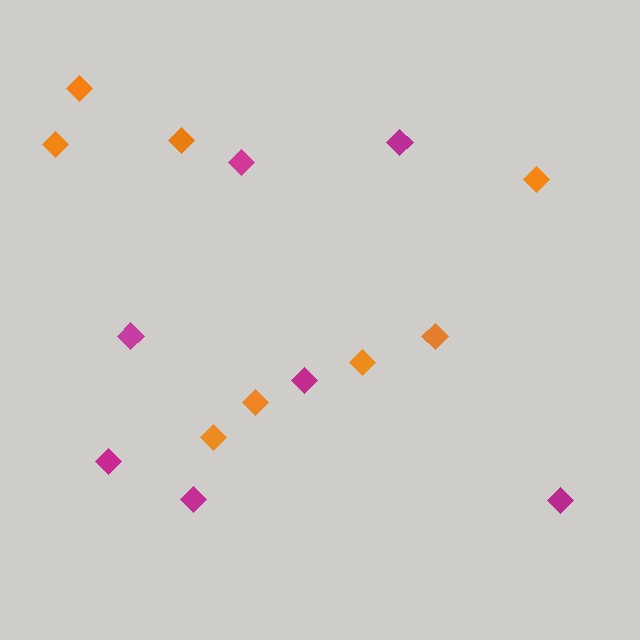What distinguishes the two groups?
There are 2 groups: one group of orange diamonds (8) and one group of magenta diamonds (7).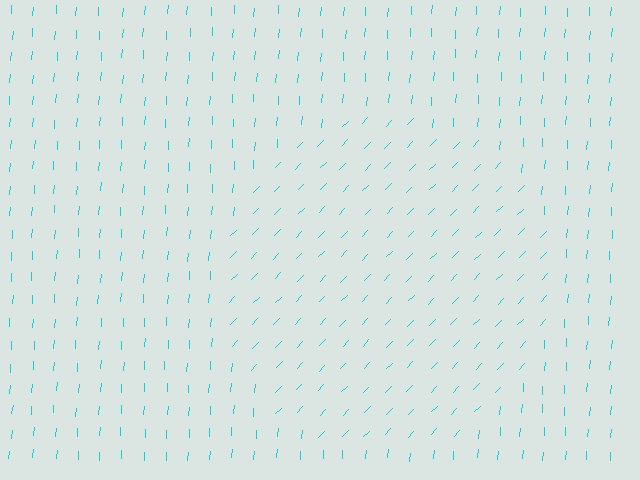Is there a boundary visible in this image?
Yes, there is a texture boundary formed by a change in line orientation.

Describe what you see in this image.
The image is filled with small cyan line segments. A circle region in the image has lines oriented differently from the surrounding lines, creating a visible texture boundary.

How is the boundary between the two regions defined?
The boundary is defined purely by a change in line orientation (approximately 39 degrees difference). All lines are the same color and thickness.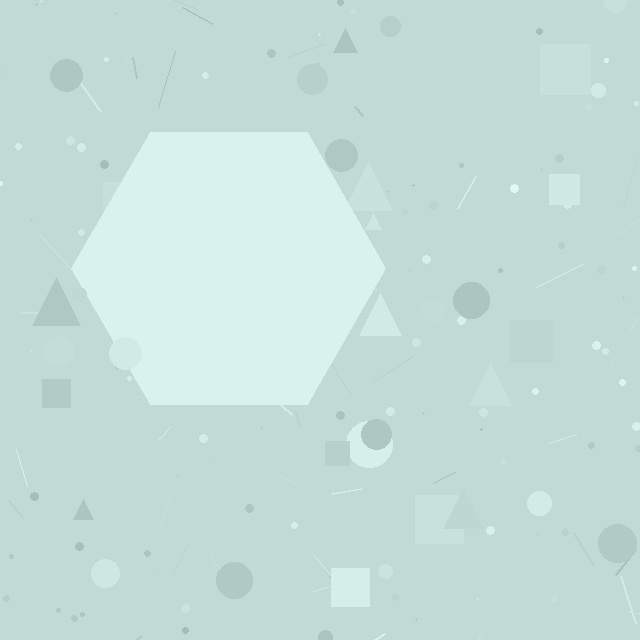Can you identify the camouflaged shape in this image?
The camouflaged shape is a hexagon.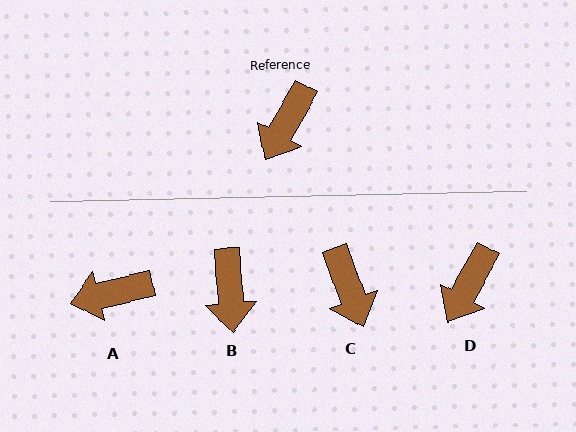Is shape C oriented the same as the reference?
No, it is off by about 50 degrees.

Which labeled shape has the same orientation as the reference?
D.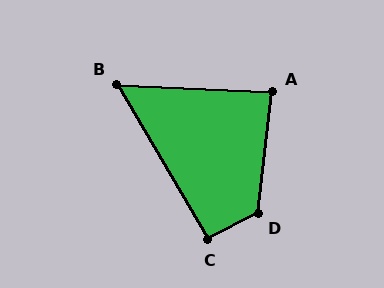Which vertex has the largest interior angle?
D, at approximately 123 degrees.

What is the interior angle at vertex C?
Approximately 94 degrees (approximately right).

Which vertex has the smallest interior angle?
B, at approximately 57 degrees.